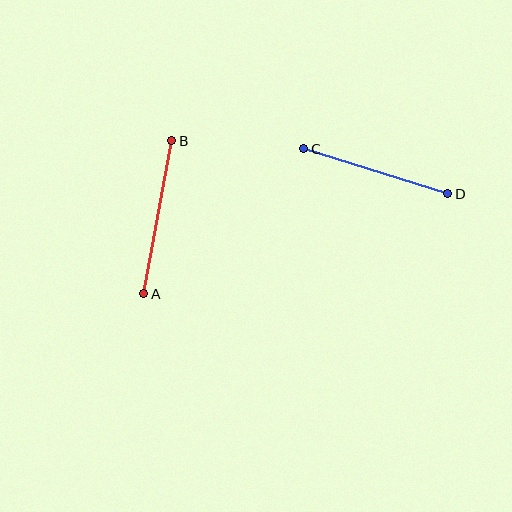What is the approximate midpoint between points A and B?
The midpoint is at approximately (158, 217) pixels.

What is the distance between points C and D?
The distance is approximately 151 pixels.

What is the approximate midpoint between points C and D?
The midpoint is at approximately (376, 171) pixels.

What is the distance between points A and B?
The distance is approximately 156 pixels.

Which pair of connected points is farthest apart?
Points A and B are farthest apart.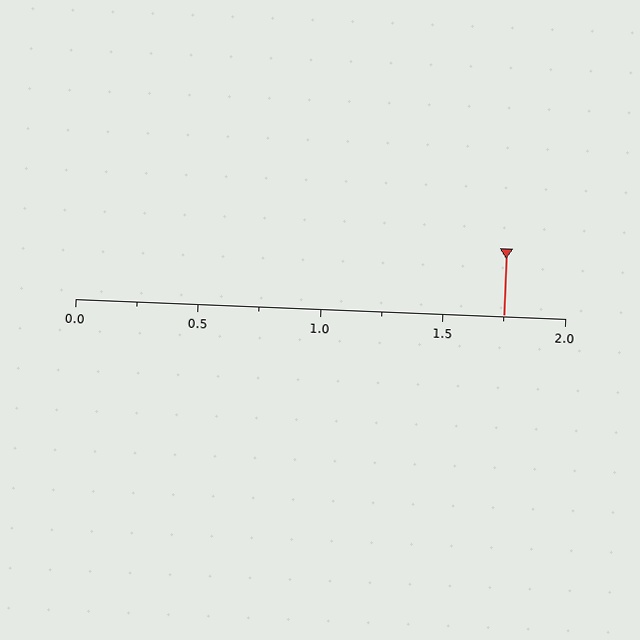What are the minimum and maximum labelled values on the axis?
The axis runs from 0.0 to 2.0.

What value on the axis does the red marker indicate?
The marker indicates approximately 1.75.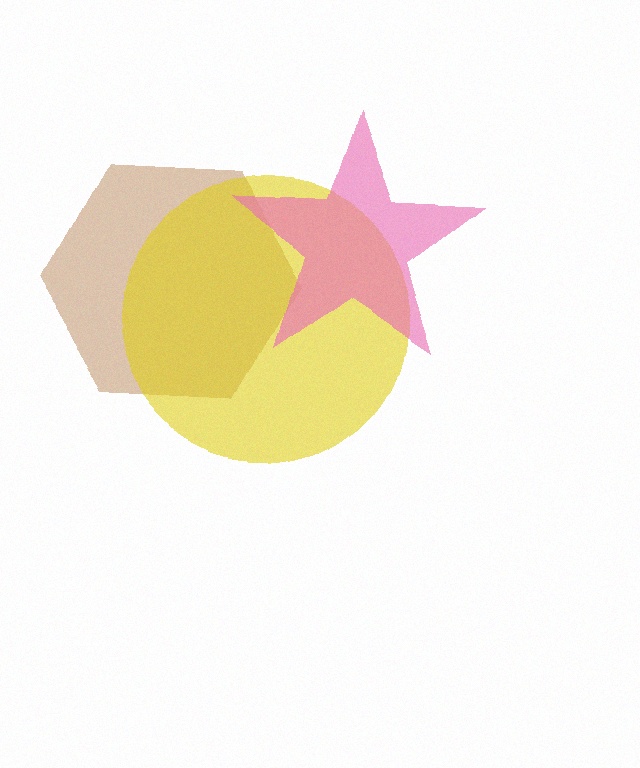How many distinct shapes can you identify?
There are 3 distinct shapes: a brown hexagon, a yellow circle, a pink star.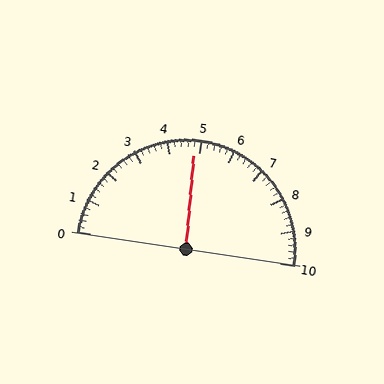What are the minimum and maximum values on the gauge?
The gauge ranges from 0 to 10.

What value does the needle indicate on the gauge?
The needle indicates approximately 4.8.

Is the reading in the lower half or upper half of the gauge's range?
The reading is in the lower half of the range (0 to 10).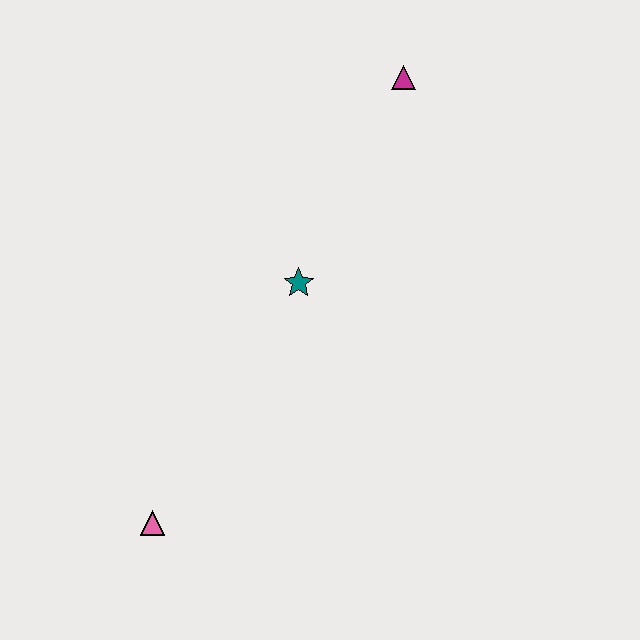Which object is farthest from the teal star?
The pink triangle is farthest from the teal star.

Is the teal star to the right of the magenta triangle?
No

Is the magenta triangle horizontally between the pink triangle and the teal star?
No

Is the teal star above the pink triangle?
Yes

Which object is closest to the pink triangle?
The teal star is closest to the pink triangle.